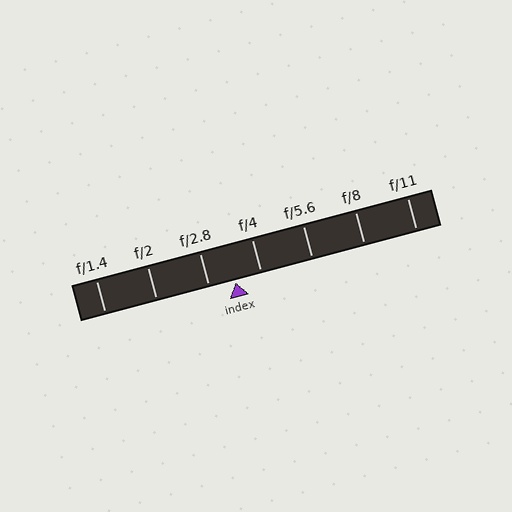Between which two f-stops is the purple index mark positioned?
The index mark is between f/2.8 and f/4.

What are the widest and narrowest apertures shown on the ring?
The widest aperture shown is f/1.4 and the narrowest is f/11.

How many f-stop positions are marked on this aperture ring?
There are 7 f-stop positions marked.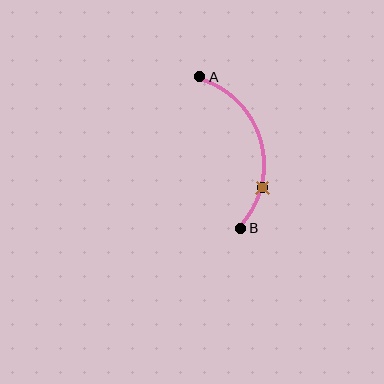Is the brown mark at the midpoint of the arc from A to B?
No. The brown mark lies on the arc but is closer to endpoint B. The arc midpoint would be at the point on the curve equidistant along the arc from both A and B.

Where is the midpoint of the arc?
The arc midpoint is the point on the curve farthest from the straight line joining A and B. It sits to the right of that line.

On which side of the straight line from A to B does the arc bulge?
The arc bulges to the right of the straight line connecting A and B.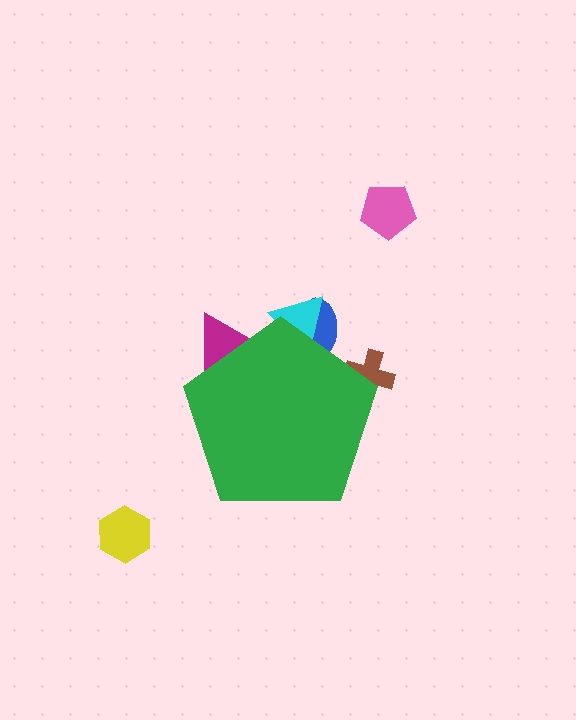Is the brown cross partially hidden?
Yes, the brown cross is partially hidden behind the green pentagon.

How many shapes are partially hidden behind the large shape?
4 shapes are partially hidden.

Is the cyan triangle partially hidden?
Yes, the cyan triangle is partially hidden behind the green pentagon.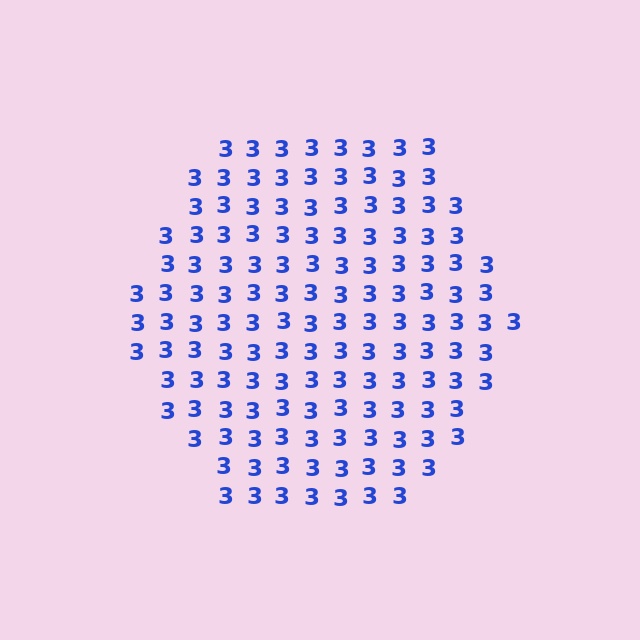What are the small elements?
The small elements are digit 3's.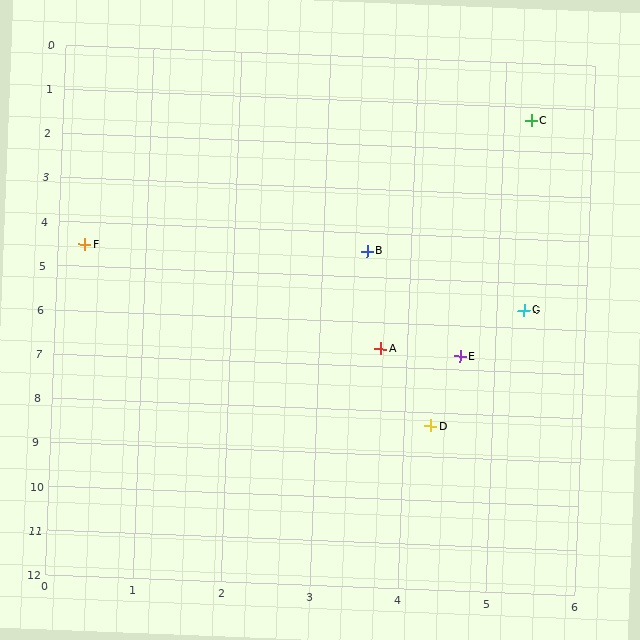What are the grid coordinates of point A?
Point A is at approximately (3.7, 6.6).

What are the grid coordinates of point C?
Point C is at approximately (5.3, 1.3).